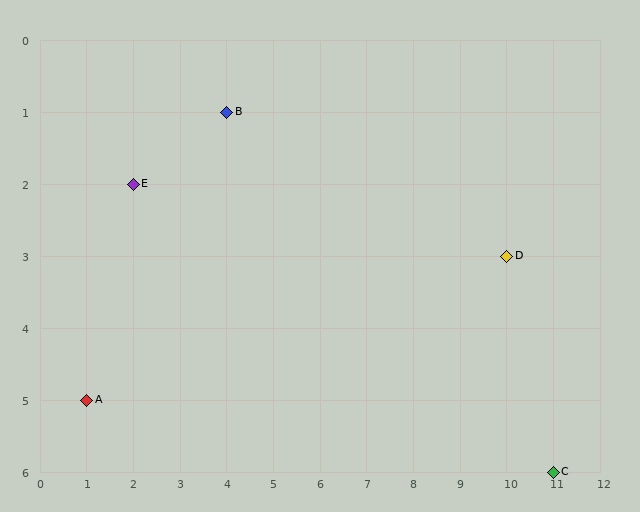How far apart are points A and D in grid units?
Points A and D are 9 columns and 2 rows apart (about 9.2 grid units diagonally).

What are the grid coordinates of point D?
Point D is at grid coordinates (10, 3).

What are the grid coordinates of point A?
Point A is at grid coordinates (1, 5).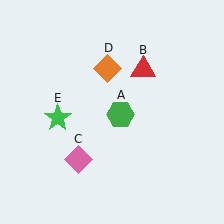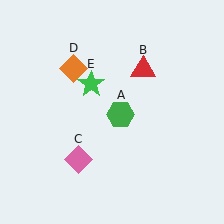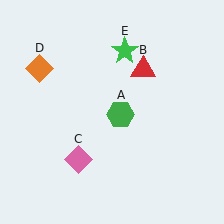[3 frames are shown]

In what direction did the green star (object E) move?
The green star (object E) moved up and to the right.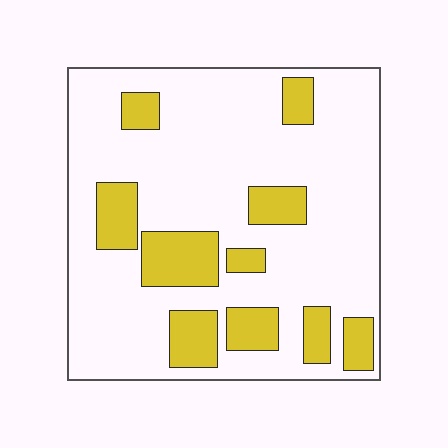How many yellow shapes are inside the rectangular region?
10.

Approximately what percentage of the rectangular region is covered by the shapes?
Approximately 20%.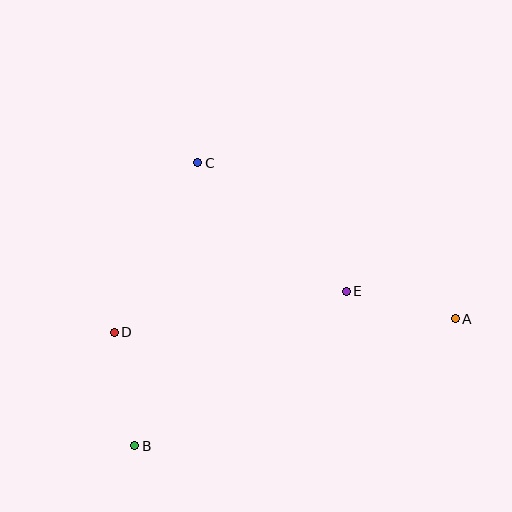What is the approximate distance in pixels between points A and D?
The distance between A and D is approximately 342 pixels.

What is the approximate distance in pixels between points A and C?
The distance between A and C is approximately 301 pixels.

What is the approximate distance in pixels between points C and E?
The distance between C and E is approximately 197 pixels.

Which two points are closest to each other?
Points A and E are closest to each other.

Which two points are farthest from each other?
Points A and B are farthest from each other.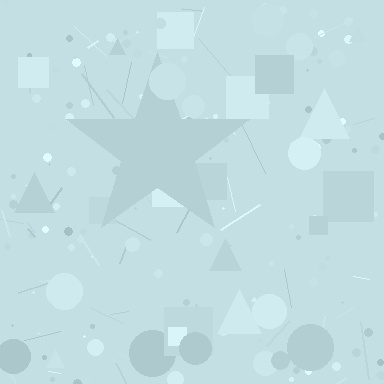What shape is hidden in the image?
A star is hidden in the image.